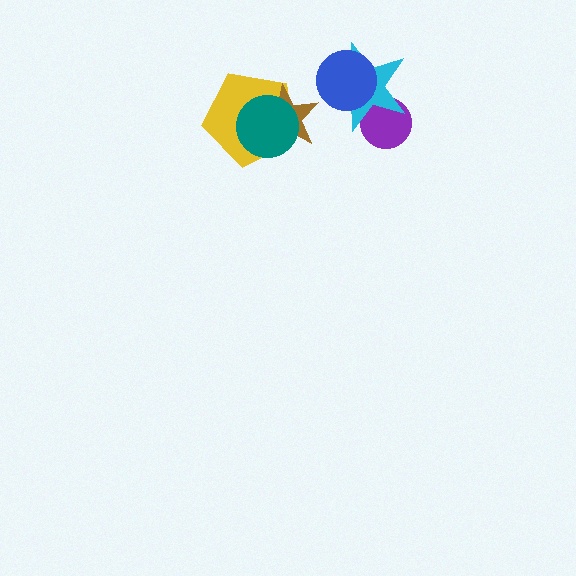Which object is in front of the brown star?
The teal circle is in front of the brown star.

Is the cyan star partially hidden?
Yes, it is partially covered by another shape.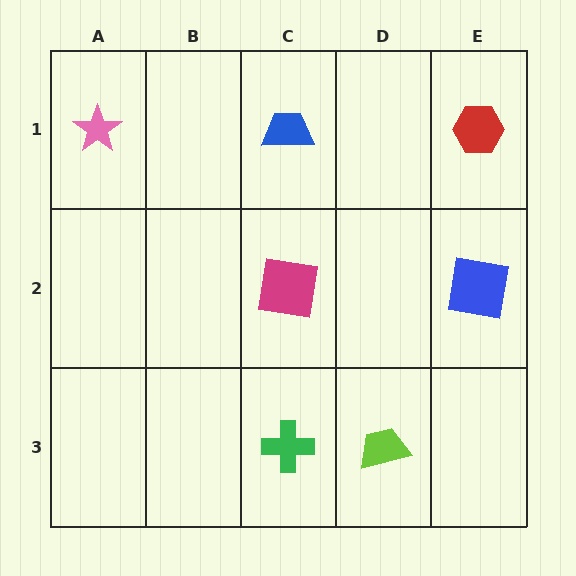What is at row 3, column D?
A lime trapezoid.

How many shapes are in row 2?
2 shapes.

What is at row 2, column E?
A blue square.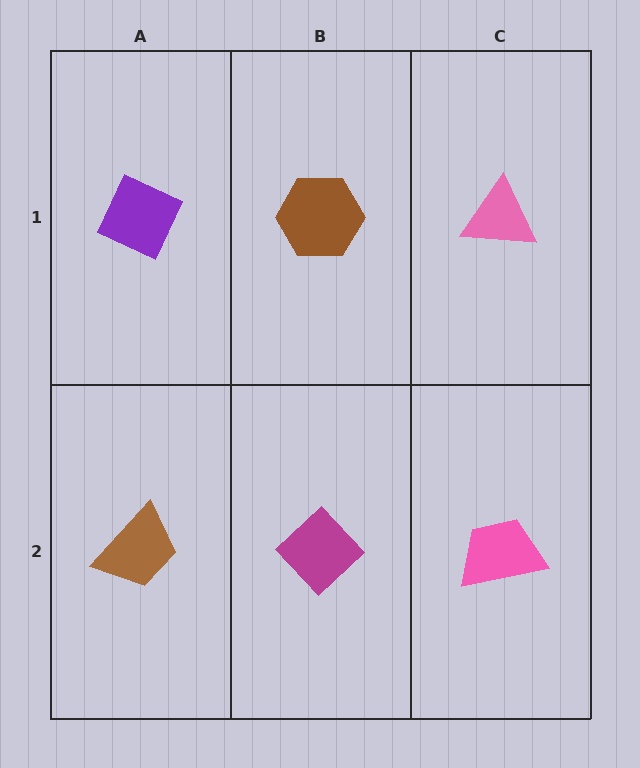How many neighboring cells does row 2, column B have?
3.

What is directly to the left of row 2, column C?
A magenta diamond.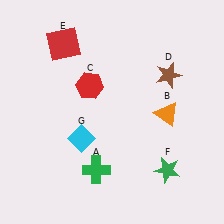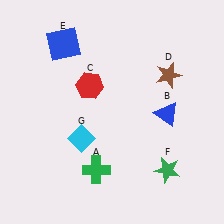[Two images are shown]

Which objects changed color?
B changed from orange to blue. E changed from red to blue.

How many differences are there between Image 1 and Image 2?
There are 2 differences between the two images.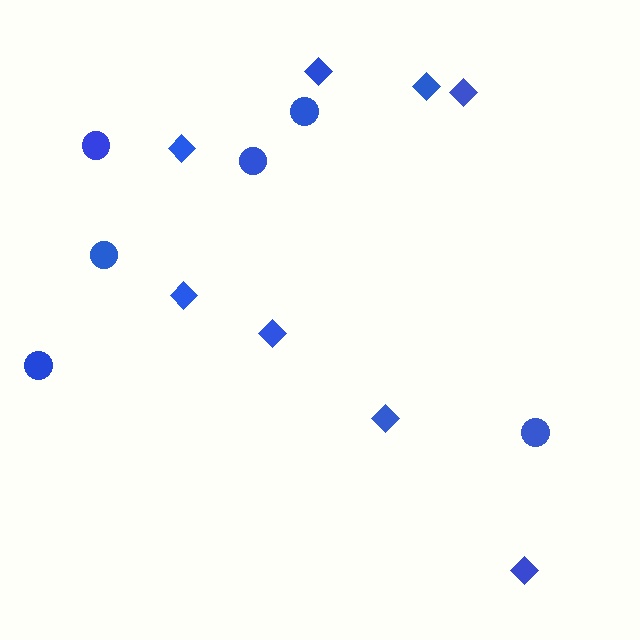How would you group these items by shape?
There are 2 groups: one group of diamonds (8) and one group of circles (6).